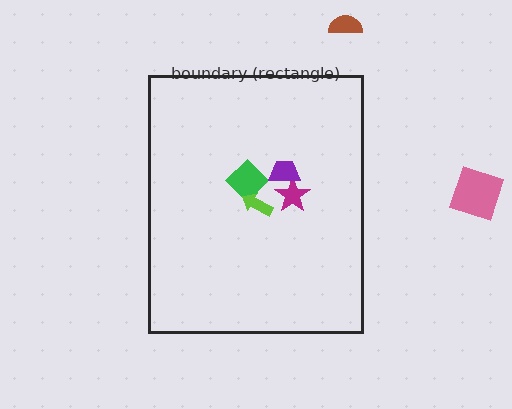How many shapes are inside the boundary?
4 inside, 2 outside.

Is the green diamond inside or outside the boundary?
Inside.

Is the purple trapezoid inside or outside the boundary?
Inside.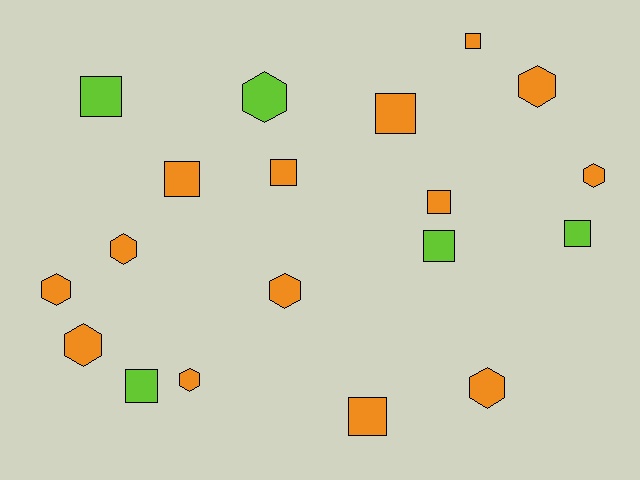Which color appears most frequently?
Orange, with 14 objects.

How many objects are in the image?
There are 19 objects.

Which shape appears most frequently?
Square, with 10 objects.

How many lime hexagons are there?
There is 1 lime hexagon.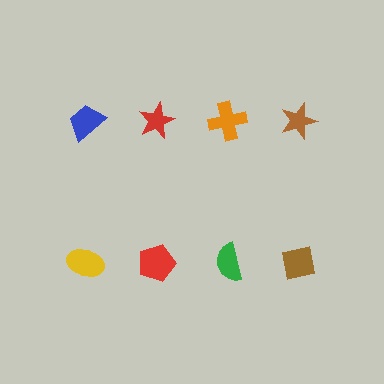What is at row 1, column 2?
A red star.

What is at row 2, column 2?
A red pentagon.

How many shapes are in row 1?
4 shapes.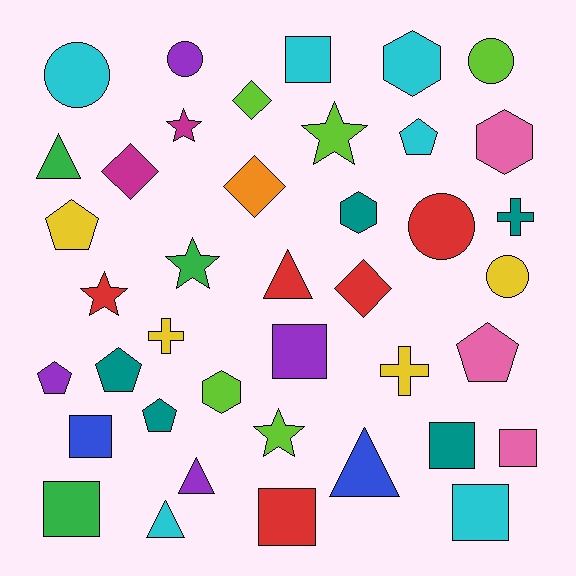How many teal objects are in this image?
There are 5 teal objects.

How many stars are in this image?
There are 5 stars.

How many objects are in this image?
There are 40 objects.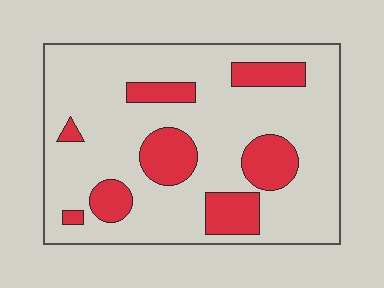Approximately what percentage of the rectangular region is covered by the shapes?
Approximately 20%.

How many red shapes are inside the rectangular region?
8.